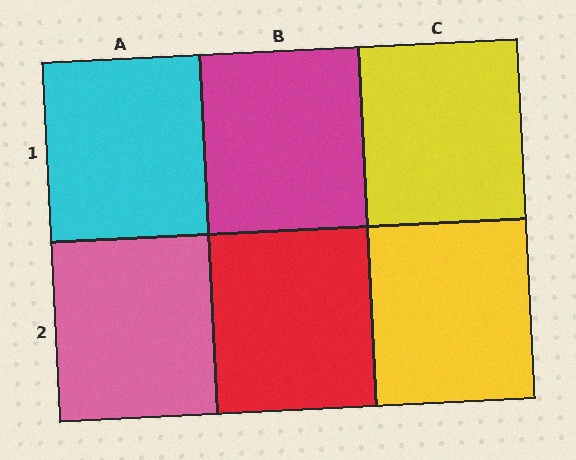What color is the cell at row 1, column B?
Magenta.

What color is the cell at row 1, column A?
Cyan.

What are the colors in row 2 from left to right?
Pink, red, yellow.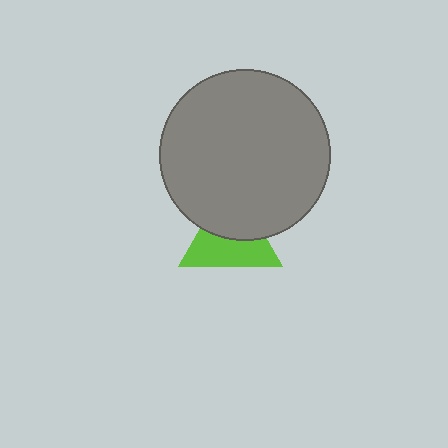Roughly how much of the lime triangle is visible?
About half of it is visible (roughly 54%).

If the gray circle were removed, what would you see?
You would see the complete lime triangle.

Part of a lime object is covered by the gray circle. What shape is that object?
It is a triangle.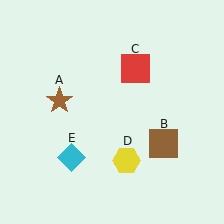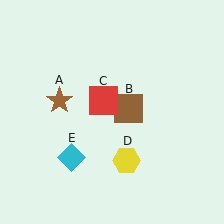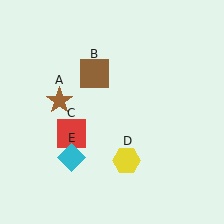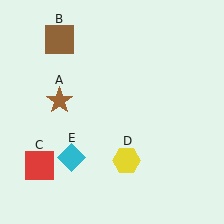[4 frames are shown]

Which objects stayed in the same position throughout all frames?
Brown star (object A) and yellow hexagon (object D) and cyan diamond (object E) remained stationary.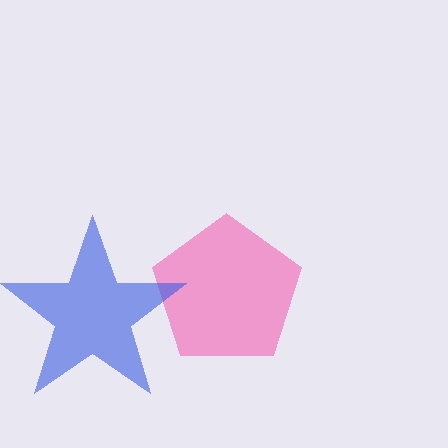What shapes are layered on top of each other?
The layered shapes are: a pink pentagon, a blue star.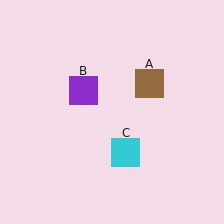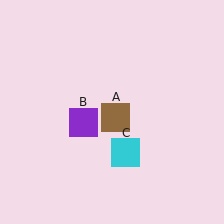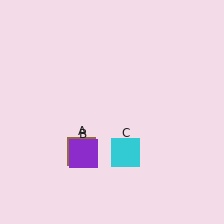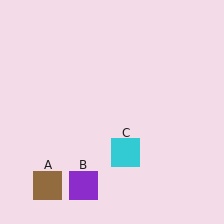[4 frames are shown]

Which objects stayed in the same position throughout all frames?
Cyan square (object C) remained stationary.